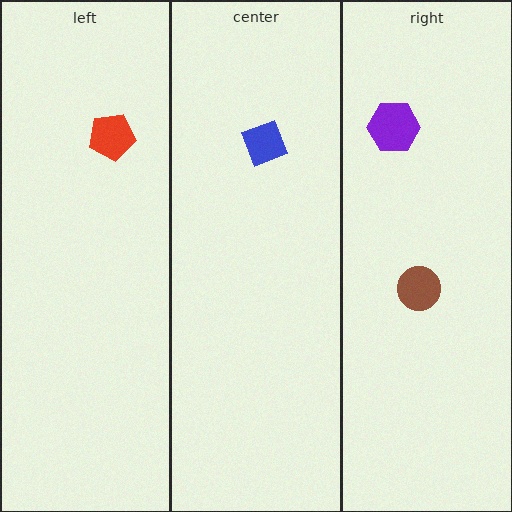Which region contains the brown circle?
The right region.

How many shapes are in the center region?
1.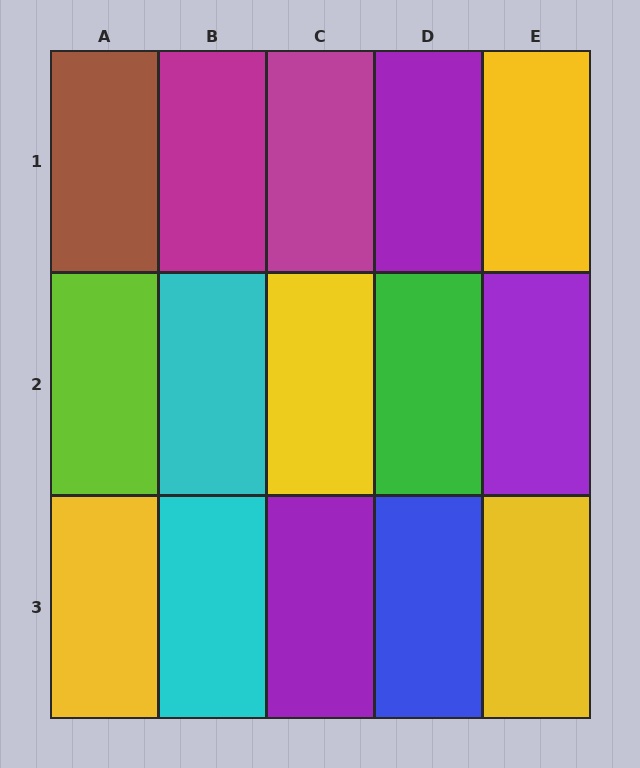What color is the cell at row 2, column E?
Purple.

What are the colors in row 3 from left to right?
Yellow, cyan, purple, blue, yellow.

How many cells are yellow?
4 cells are yellow.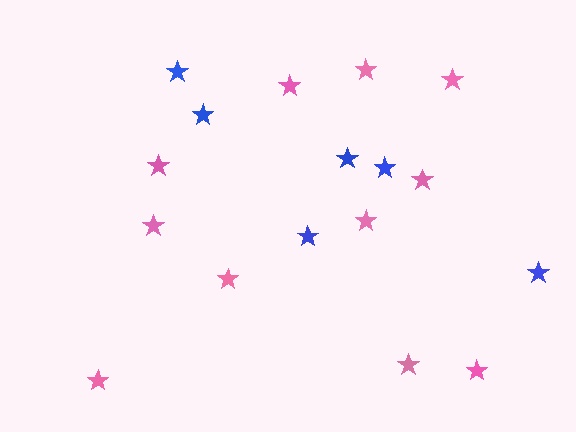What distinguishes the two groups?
There are 2 groups: one group of pink stars (11) and one group of blue stars (6).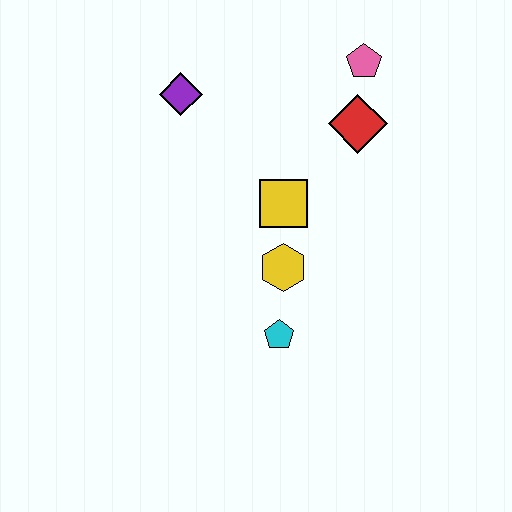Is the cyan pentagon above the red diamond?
No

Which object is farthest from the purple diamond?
The cyan pentagon is farthest from the purple diamond.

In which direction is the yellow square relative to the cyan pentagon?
The yellow square is above the cyan pentagon.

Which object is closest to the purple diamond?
The yellow square is closest to the purple diamond.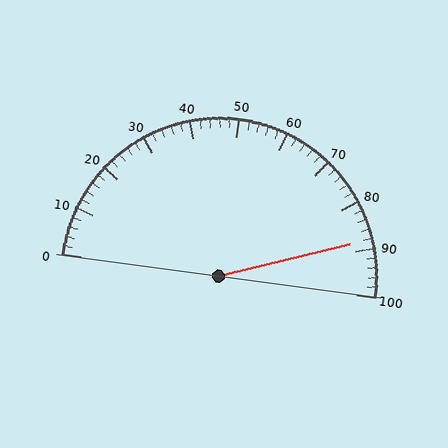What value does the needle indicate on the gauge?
The needle indicates approximately 88.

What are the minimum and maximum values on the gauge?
The gauge ranges from 0 to 100.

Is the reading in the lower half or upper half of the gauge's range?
The reading is in the upper half of the range (0 to 100).